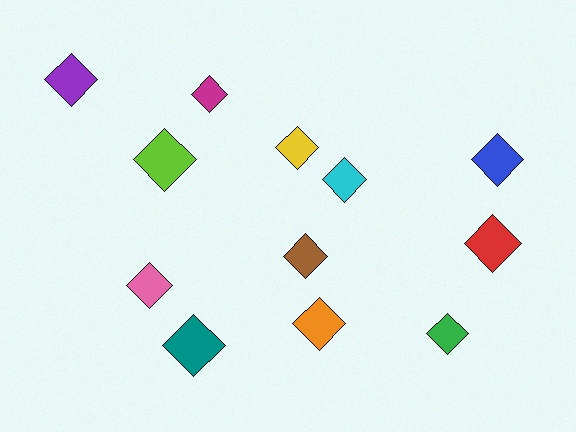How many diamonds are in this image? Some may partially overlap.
There are 12 diamonds.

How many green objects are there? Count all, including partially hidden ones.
There is 1 green object.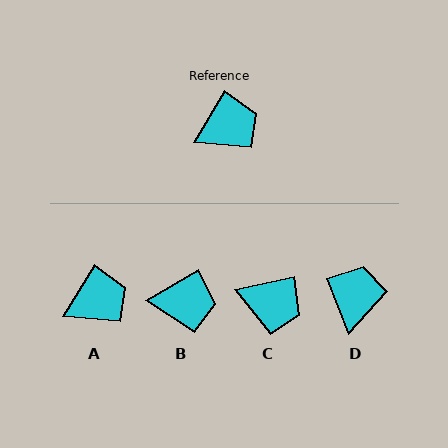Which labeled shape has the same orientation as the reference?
A.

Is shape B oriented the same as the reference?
No, it is off by about 28 degrees.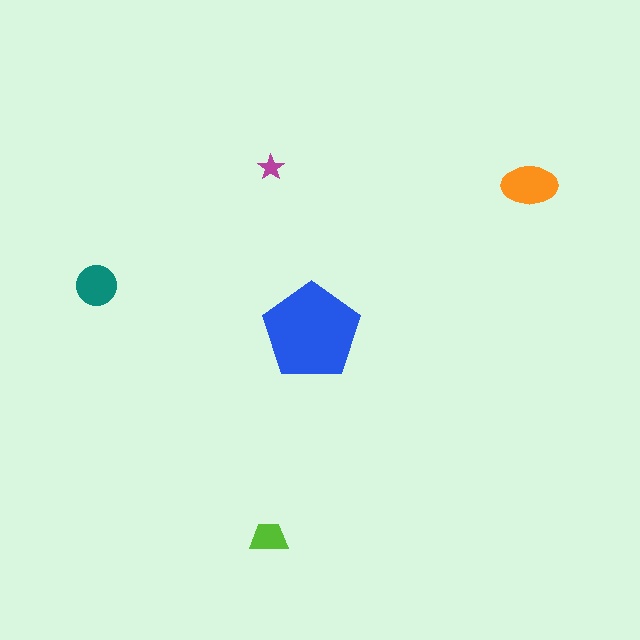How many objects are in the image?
There are 5 objects in the image.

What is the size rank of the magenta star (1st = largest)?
5th.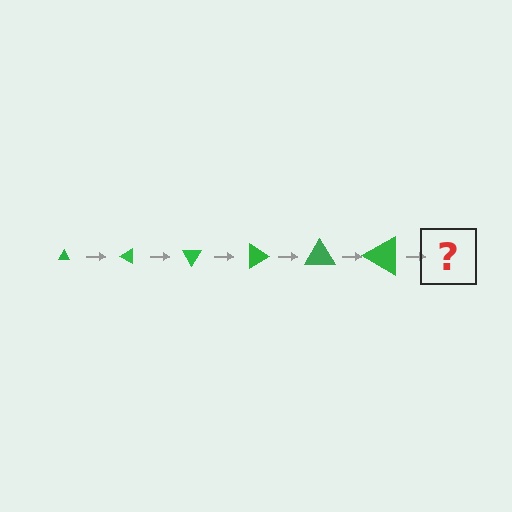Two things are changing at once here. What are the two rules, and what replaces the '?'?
The two rules are that the triangle grows larger each step and it rotates 30 degrees each step. The '?' should be a triangle, larger than the previous one and rotated 180 degrees from the start.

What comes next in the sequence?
The next element should be a triangle, larger than the previous one and rotated 180 degrees from the start.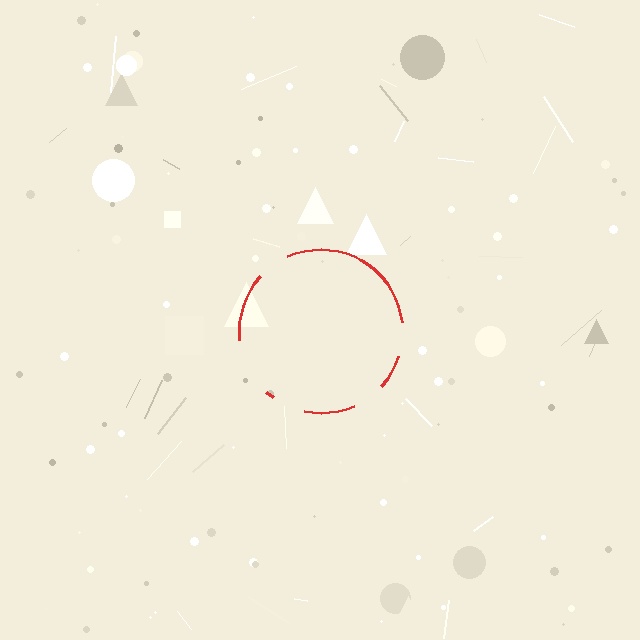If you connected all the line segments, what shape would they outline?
They would outline a circle.